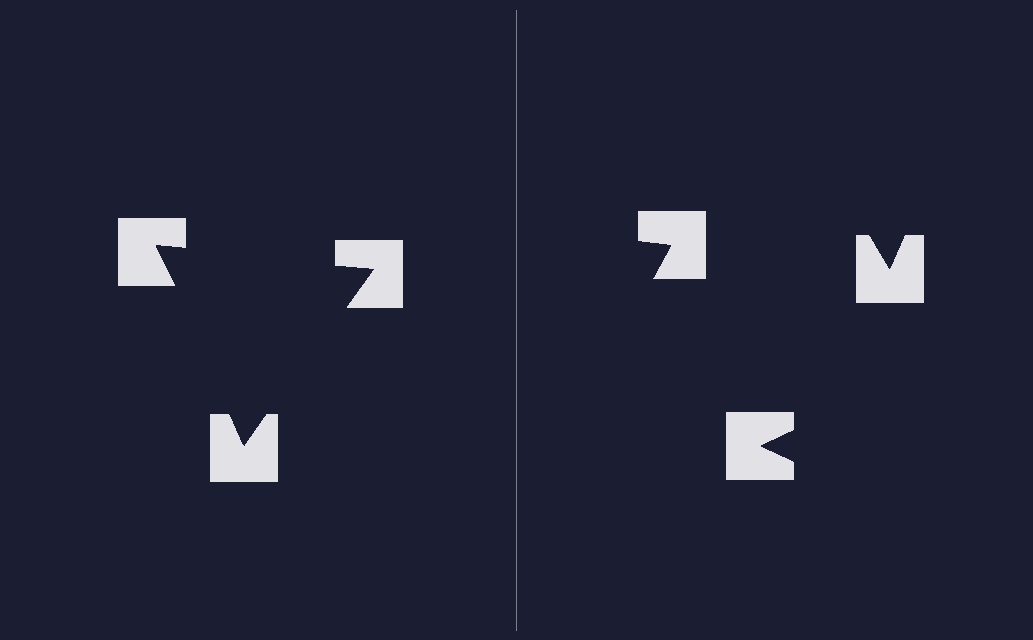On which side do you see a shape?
An illusory triangle appears on the left side. On the right side the wedge cuts are rotated, so no coherent shape forms.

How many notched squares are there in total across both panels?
6 — 3 on each side.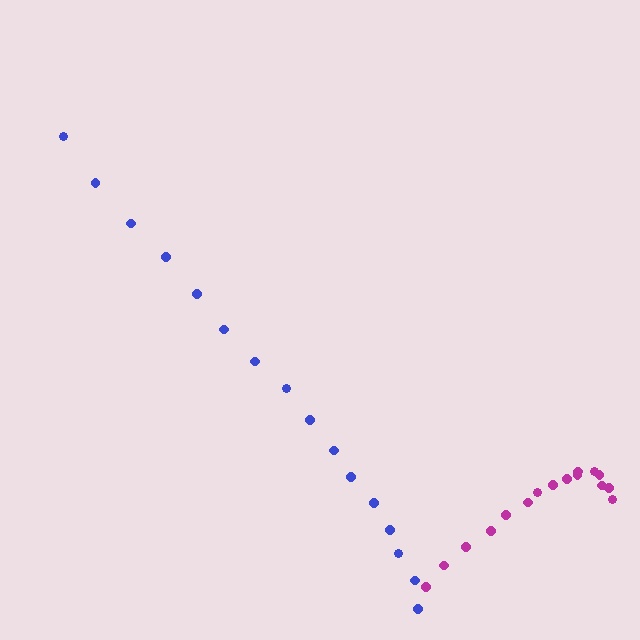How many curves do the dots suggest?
There are 2 distinct paths.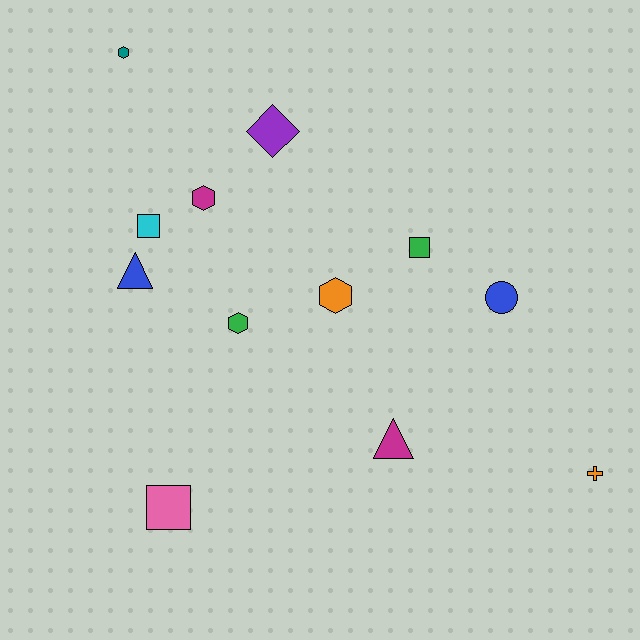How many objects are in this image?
There are 12 objects.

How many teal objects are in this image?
There is 1 teal object.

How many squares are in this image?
There are 3 squares.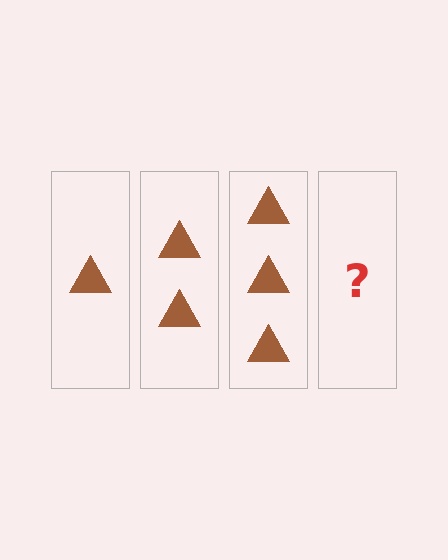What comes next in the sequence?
The next element should be 4 triangles.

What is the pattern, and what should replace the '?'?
The pattern is that each step adds one more triangle. The '?' should be 4 triangles.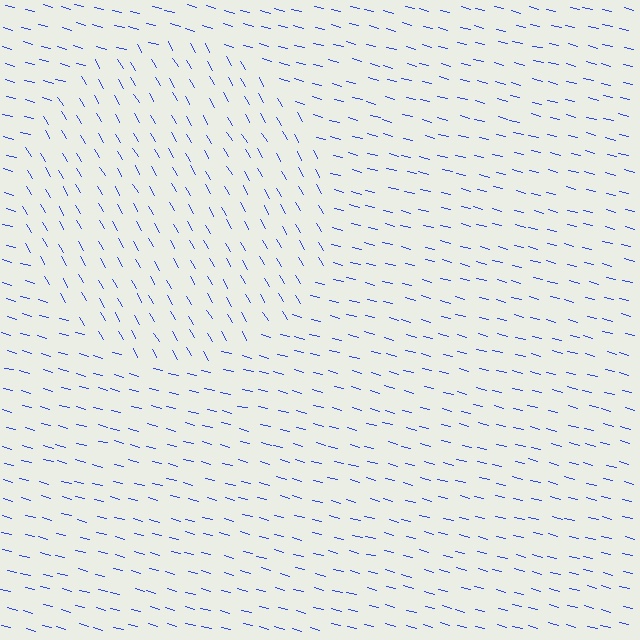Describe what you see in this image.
The image is filled with small blue line segments. A circle region in the image has lines oriented differently from the surrounding lines, creating a visible texture boundary.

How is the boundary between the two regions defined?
The boundary is defined purely by a change in line orientation (approximately 45 degrees difference). All lines are the same color and thickness.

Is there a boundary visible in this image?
Yes, there is a texture boundary formed by a change in line orientation.